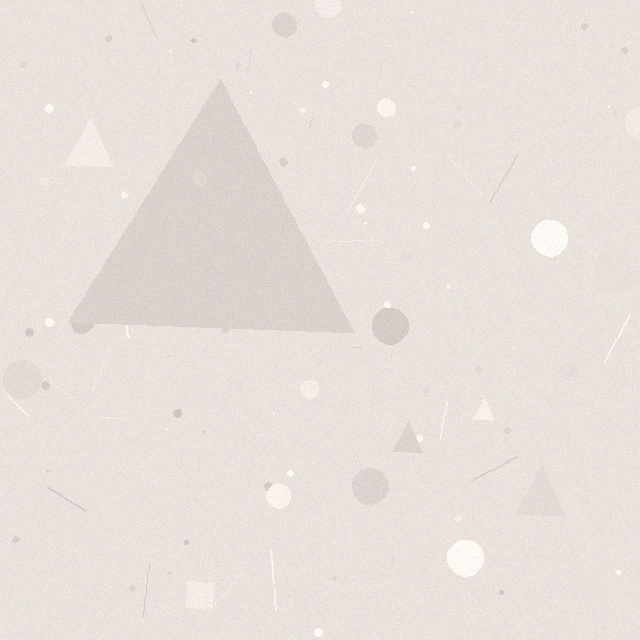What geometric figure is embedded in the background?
A triangle is embedded in the background.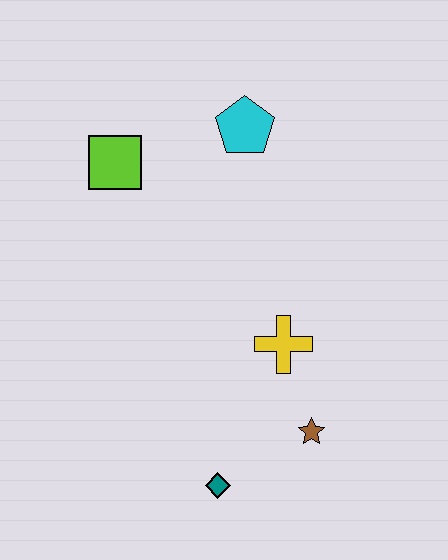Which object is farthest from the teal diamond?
The cyan pentagon is farthest from the teal diamond.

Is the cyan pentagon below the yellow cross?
No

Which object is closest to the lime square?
The cyan pentagon is closest to the lime square.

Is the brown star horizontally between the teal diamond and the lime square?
No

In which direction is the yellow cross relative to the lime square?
The yellow cross is below the lime square.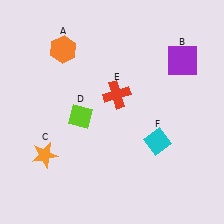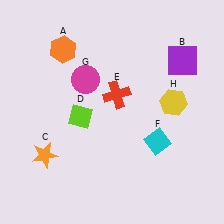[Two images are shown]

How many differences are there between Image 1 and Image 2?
There are 2 differences between the two images.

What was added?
A magenta circle (G), a yellow hexagon (H) were added in Image 2.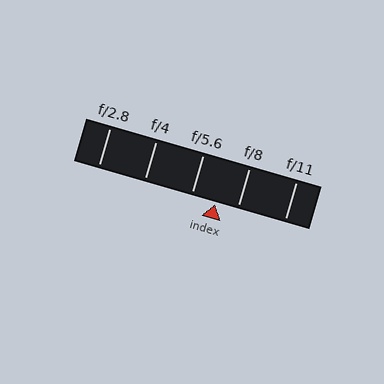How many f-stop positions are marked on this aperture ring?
There are 5 f-stop positions marked.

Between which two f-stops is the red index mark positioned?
The index mark is between f/5.6 and f/8.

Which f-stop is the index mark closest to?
The index mark is closest to f/8.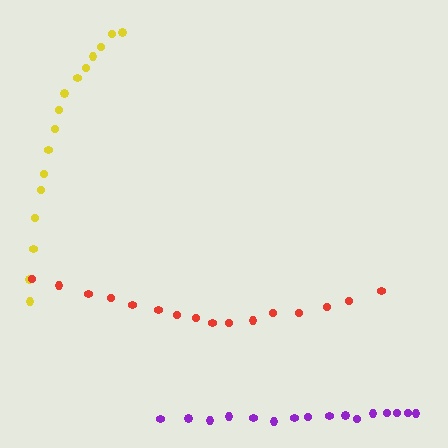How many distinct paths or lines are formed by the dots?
There are 3 distinct paths.